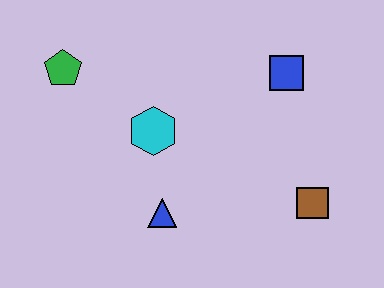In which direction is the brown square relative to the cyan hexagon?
The brown square is to the right of the cyan hexagon.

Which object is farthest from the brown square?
The green pentagon is farthest from the brown square.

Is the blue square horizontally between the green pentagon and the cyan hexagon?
No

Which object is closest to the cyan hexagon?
The blue triangle is closest to the cyan hexagon.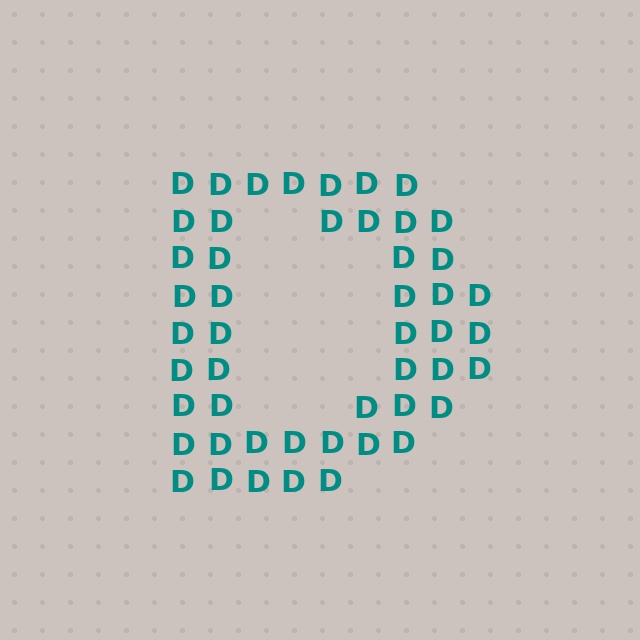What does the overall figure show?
The overall figure shows the letter D.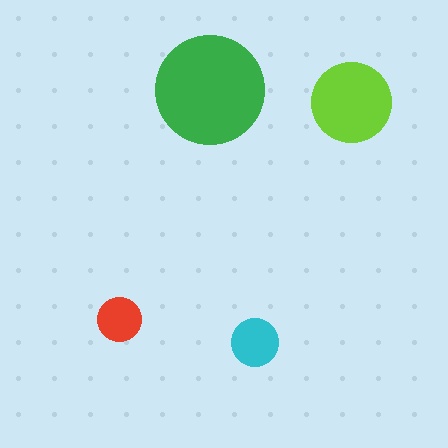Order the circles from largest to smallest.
the green one, the lime one, the cyan one, the red one.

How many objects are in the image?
There are 4 objects in the image.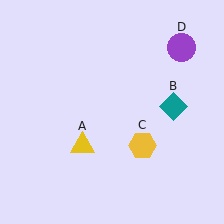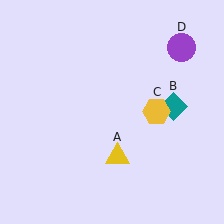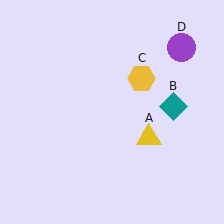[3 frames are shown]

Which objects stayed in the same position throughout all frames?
Teal diamond (object B) and purple circle (object D) remained stationary.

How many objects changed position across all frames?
2 objects changed position: yellow triangle (object A), yellow hexagon (object C).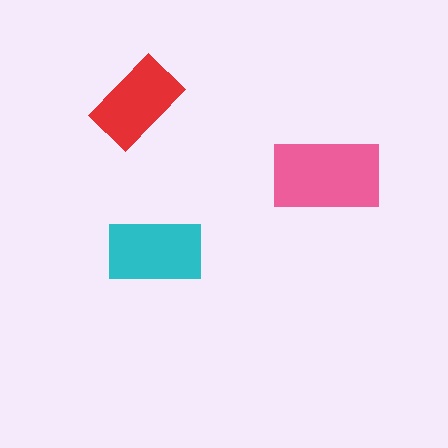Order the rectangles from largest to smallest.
the pink one, the cyan one, the red one.